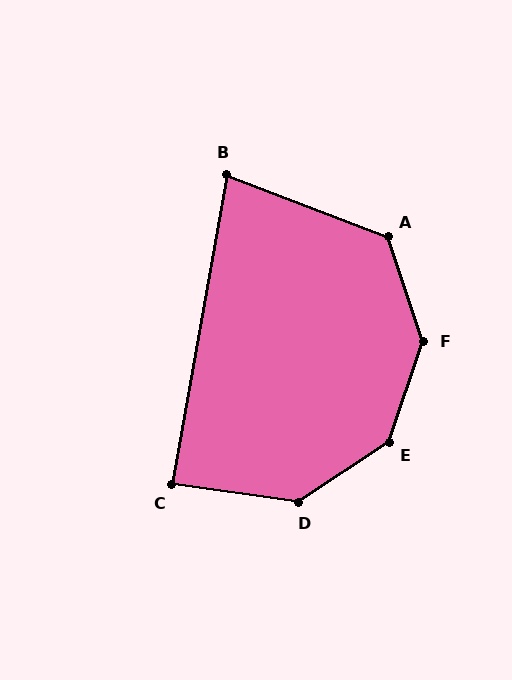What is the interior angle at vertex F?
Approximately 142 degrees (obtuse).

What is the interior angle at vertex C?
Approximately 88 degrees (approximately right).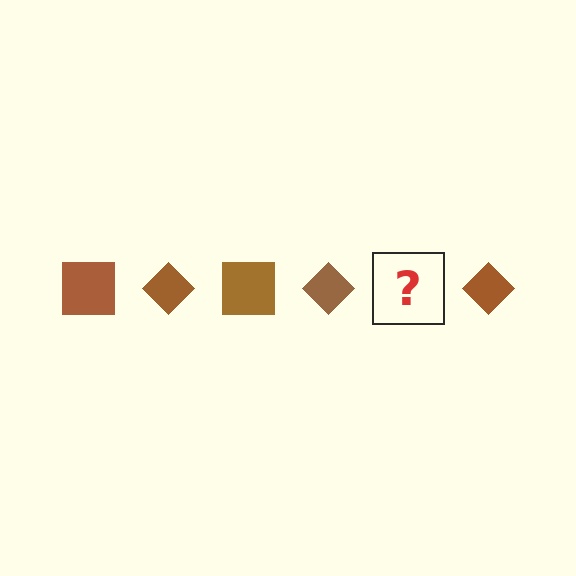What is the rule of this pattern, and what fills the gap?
The rule is that the pattern cycles through square, diamond shapes in brown. The gap should be filled with a brown square.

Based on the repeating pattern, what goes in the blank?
The blank should be a brown square.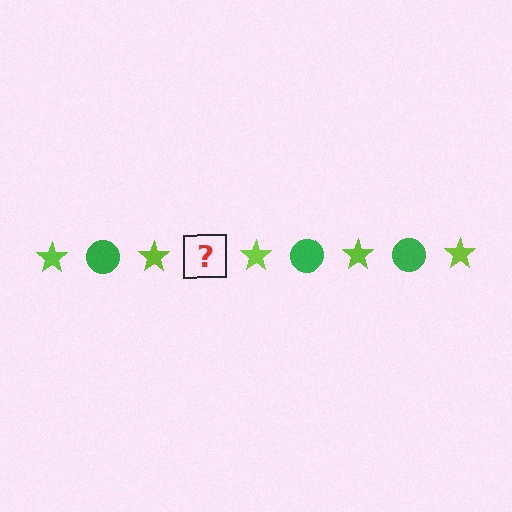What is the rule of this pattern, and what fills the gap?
The rule is that the pattern alternates between lime star and green circle. The gap should be filled with a green circle.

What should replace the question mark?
The question mark should be replaced with a green circle.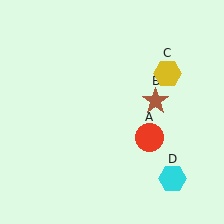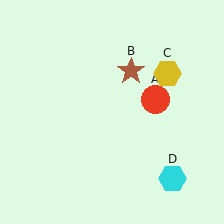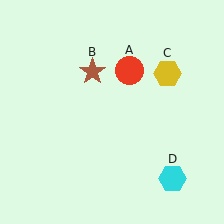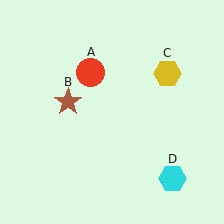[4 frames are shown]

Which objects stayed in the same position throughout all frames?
Yellow hexagon (object C) and cyan hexagon (object D) remained stationary.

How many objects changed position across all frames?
2 objects changed position: red circle (object A), brown star (object B).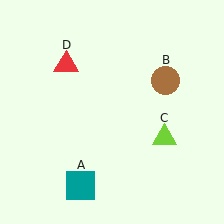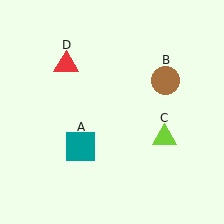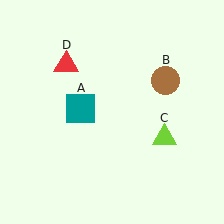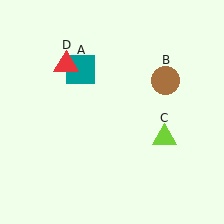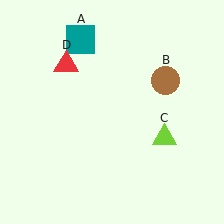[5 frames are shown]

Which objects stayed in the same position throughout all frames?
Brown circle (object B) and lime triangle (object C) and red triangle (object D) remained stationary.